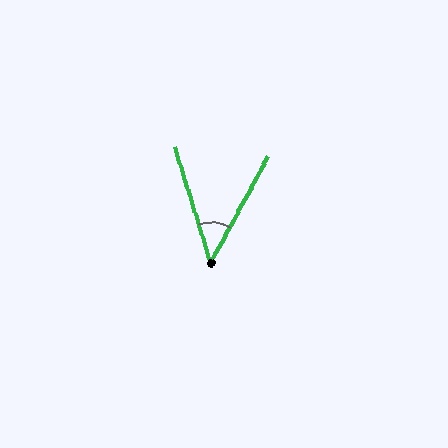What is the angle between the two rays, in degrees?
Approximately 46 degrees.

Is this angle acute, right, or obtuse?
It is acute.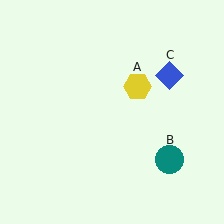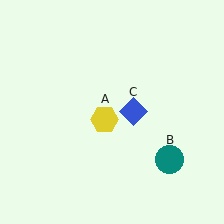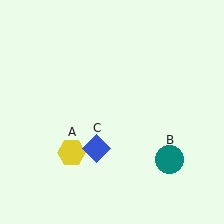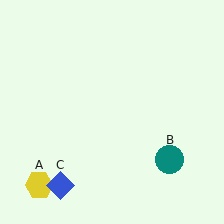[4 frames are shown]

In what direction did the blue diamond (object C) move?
The blue diamond (object C) moved down and to the left.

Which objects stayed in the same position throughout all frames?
Teal circle (object B) remained stationary.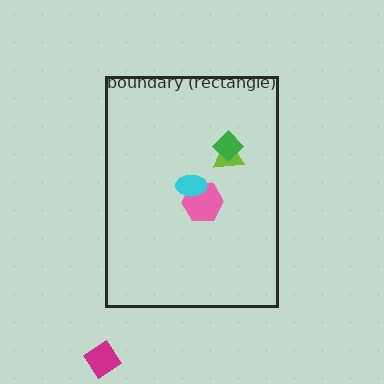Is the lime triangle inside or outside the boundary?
Inside.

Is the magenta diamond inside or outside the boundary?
Outside.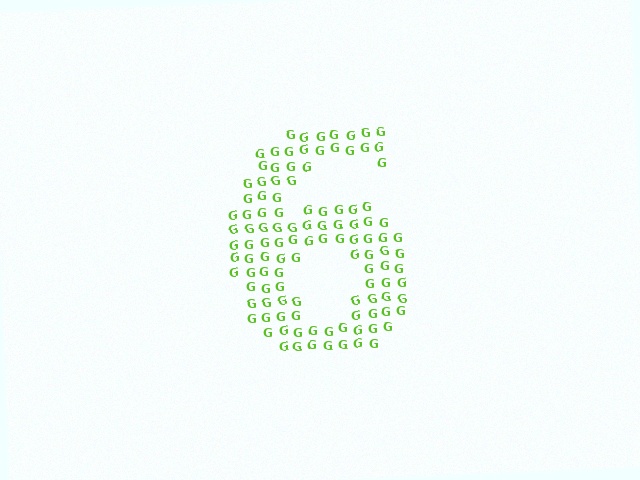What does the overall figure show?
The overall figure shows the digit 6.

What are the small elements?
The small elements are letter G's.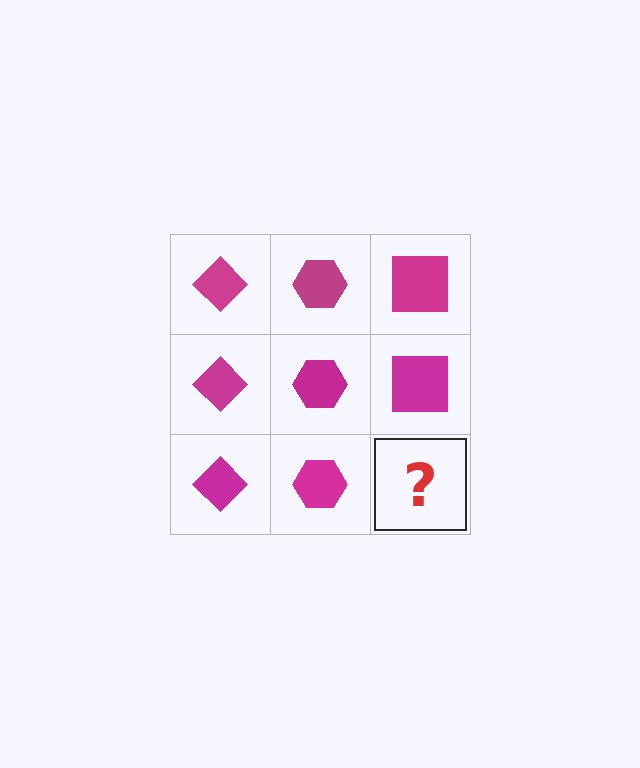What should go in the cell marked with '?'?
The missing cell should contain a magenta square.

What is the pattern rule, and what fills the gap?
The rule is that each column has a consistent shape. The gap should be filled with a magenta square.